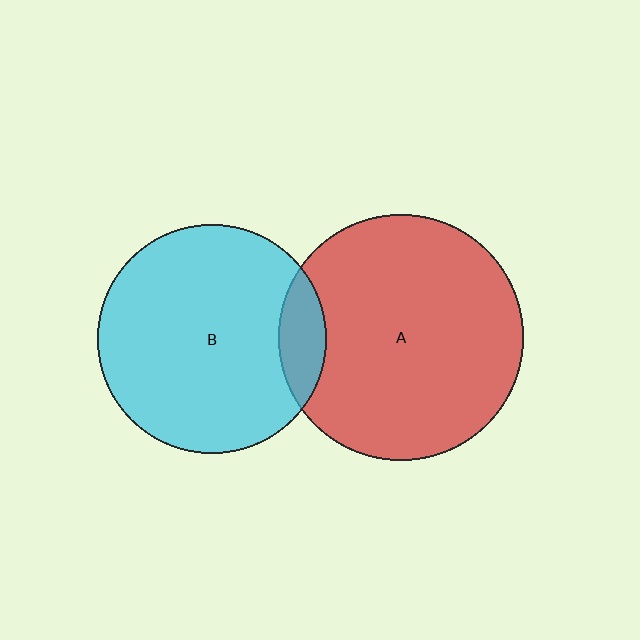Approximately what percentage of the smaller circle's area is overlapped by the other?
Approximately 10%.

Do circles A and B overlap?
Yes.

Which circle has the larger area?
Circle A (red).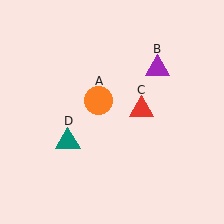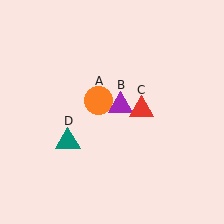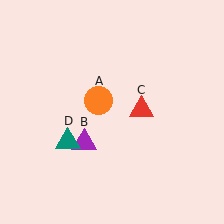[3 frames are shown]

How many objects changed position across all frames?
1 object changed position: purple triangle (object B).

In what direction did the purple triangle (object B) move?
The purple triangle (object B) moved down and to the left.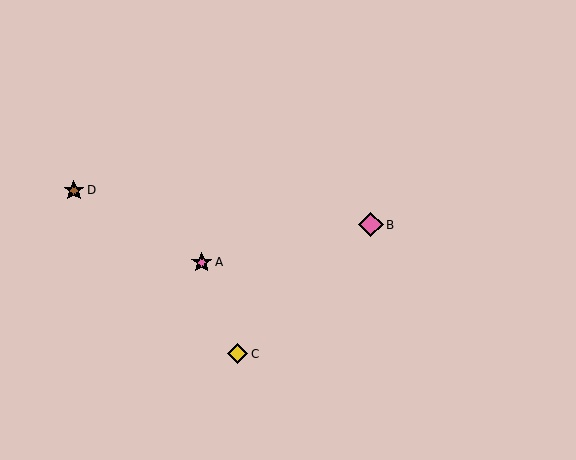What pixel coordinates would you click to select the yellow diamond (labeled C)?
Click at (238, 354) to select the yellow diamond C.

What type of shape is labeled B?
Shape B is a pink diamond.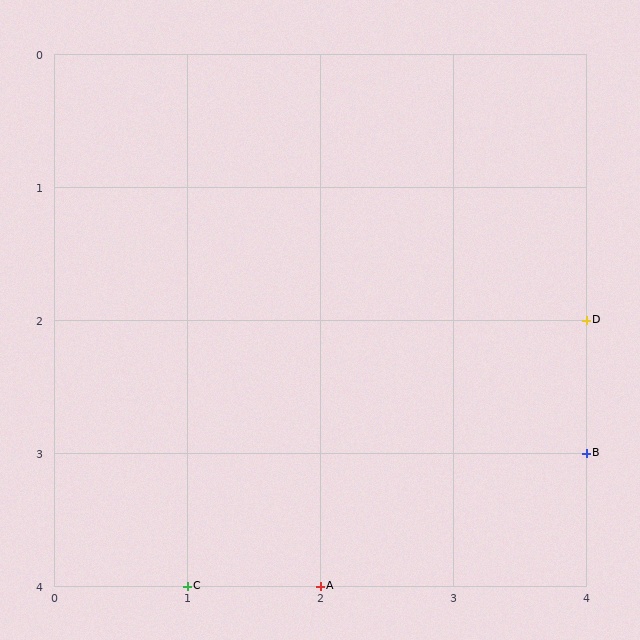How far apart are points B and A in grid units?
Points B and A are 2 columns and 1 row apart (about 2.2 grid units diagonally).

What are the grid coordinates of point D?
Point D is at grid coordinates (4, 2).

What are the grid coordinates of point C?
Point C is at grid coordinates (1, 4).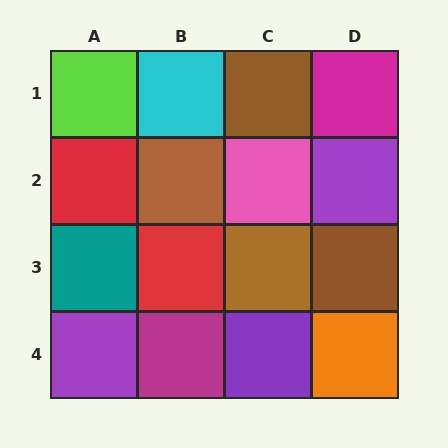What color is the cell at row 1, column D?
Magenta.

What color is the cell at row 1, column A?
Lime.